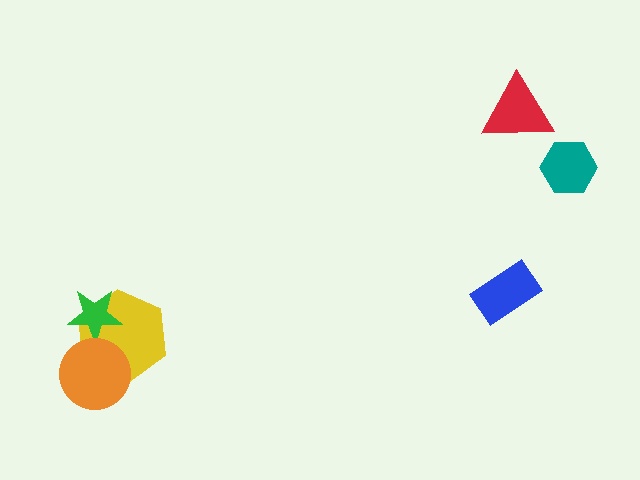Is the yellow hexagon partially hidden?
Yes, it is partially covered by another shape.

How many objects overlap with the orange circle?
1 object overlaps with the orange circle.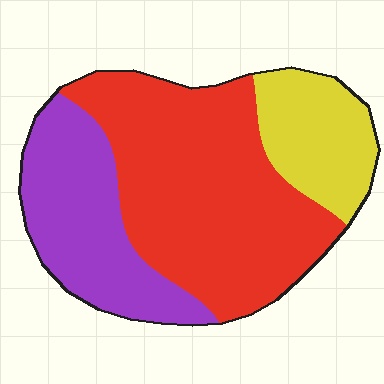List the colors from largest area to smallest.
From largest to smallest: red, purple, yellow.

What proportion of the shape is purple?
Purple takes up about one quarter (1/4) of the shape.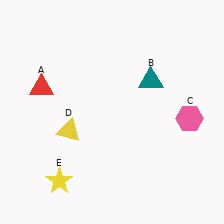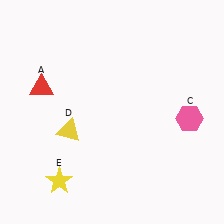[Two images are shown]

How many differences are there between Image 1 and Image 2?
There is 1 difference between the two images.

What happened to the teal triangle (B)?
The teal triangle (B) was removed in Image 2. It was in the top-right area of Image 1.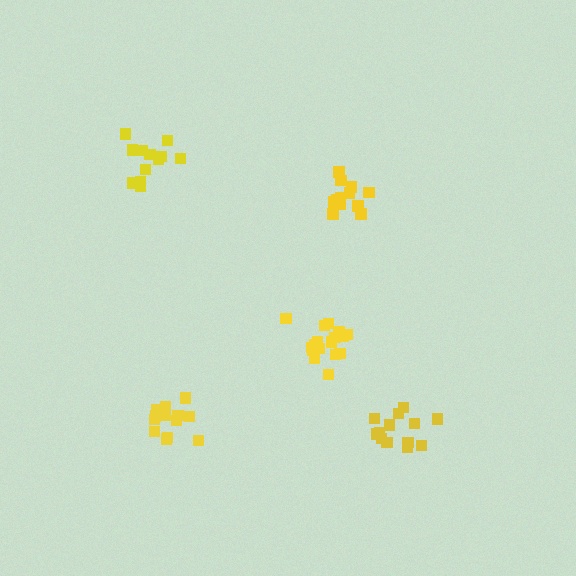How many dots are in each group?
Group 1: 13 dots, Group 2: 12 dots, Group 3: 18 dots, Group 4: 12 dots, Group 5: 13 dots (68 total).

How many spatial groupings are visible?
There are 5 spatial groupings.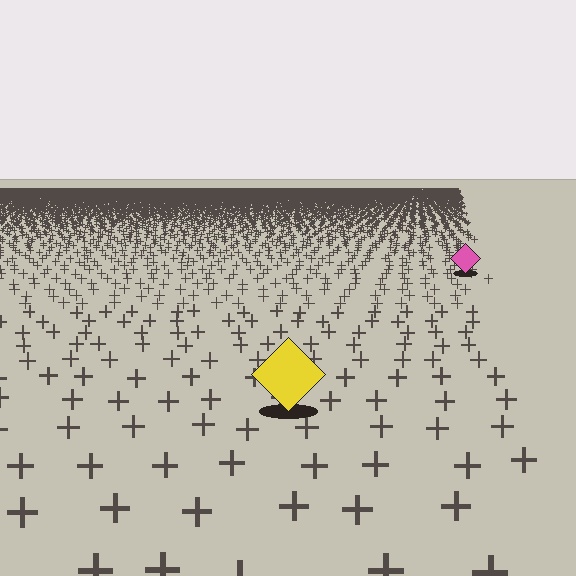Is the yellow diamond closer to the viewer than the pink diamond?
Yes. The yellow diamond is closer — you can tell from the texture gradient: the ground texture is coarser near it.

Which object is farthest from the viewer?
The pink diamond is farthest from the viewer. It appears smaller and the ground texture around it is denser.